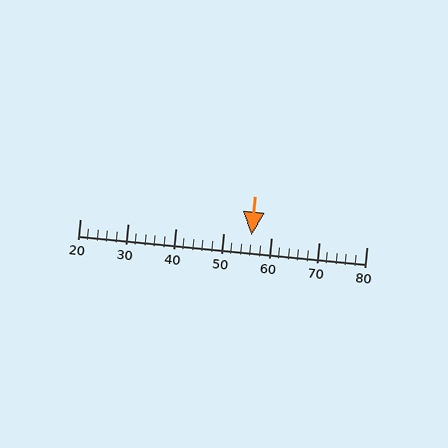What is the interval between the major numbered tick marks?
The major tick marks are spaced 10 units apart.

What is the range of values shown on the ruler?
The ruler shows values from 20 to 80.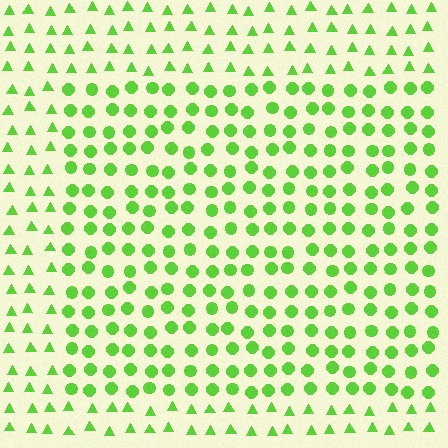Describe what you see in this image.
The image is filled with small lime elements arranged in a uniform grid. A rectangle-shaped region contains circles, while the surrounding area contains triangles. The boundary is defined purely by the change in element shape.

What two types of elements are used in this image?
The image uses circles inside the rectangle region and triangles outside it.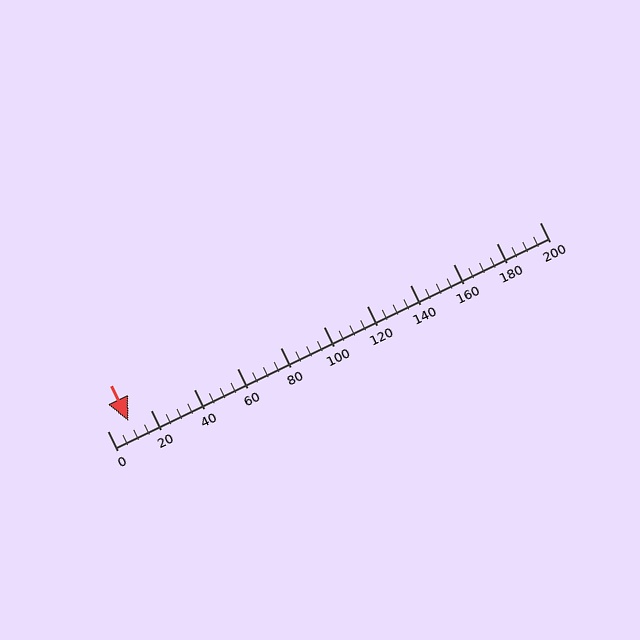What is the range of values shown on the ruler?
The ruler shows values from 0 to 200.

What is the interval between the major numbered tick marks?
The major tick marks are spaced 20 units apart.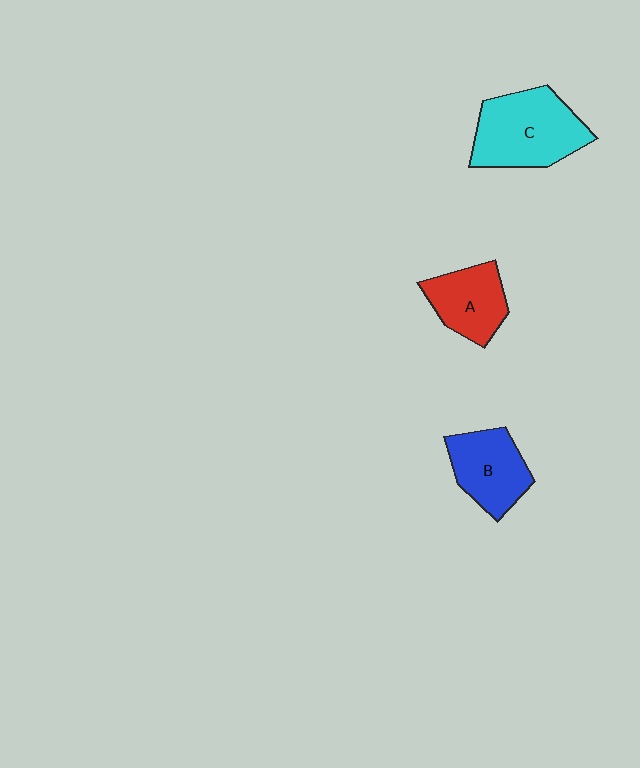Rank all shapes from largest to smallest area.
From largest to smallest: C (cyan), B (blue), A (red).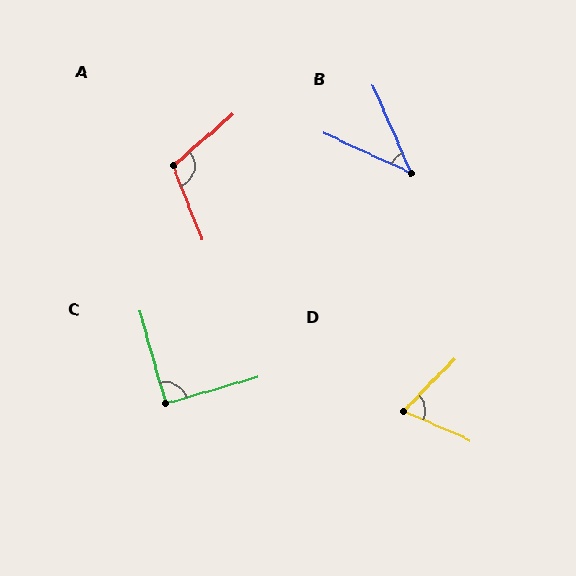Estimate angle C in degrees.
Approximately 90 degrees.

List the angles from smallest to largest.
B (42°), D (69°), C (90°), A (109°).